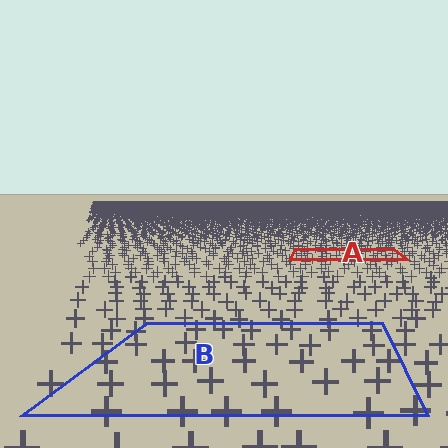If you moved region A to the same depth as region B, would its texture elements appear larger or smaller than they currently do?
They would appear larger. At a closer depth, the same texture elements are projected at a bigger on-screen size.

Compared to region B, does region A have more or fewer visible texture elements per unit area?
Region A has more texture elements per unit area — they are packed more densely because it is farther away.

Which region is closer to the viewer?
Region B is closer. The texture elements there are larger and more spread out.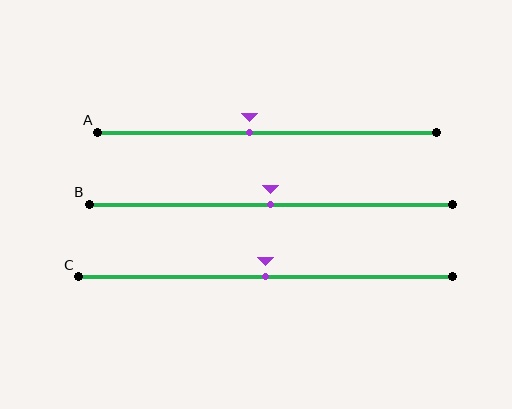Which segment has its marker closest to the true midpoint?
Segment B has its marker closest to the true midpoint.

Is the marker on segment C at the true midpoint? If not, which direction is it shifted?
Yes, the marker on segment C is at the true midpoint.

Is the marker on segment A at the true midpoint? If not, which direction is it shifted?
No, the marker on segment A is shifted to the left by about 5% of the segment length.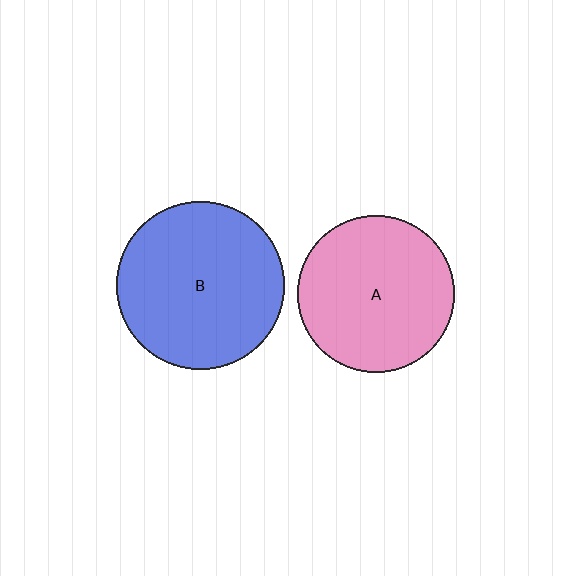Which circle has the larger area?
Circle B (blue).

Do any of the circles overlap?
No, none of the circles overlap.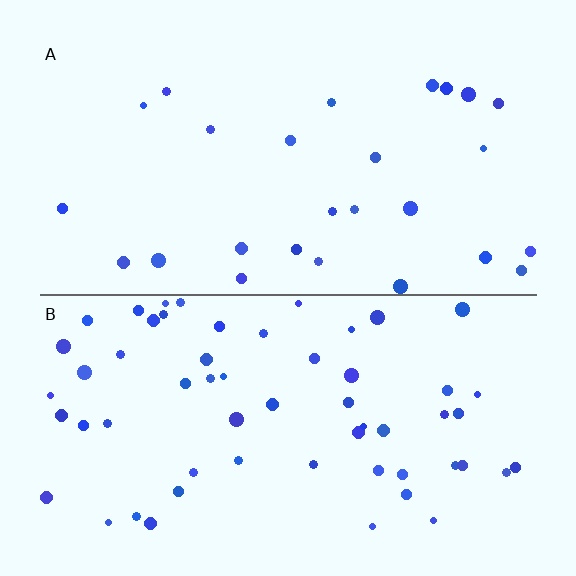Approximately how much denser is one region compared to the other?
Approximately 2.2× — region B over region A.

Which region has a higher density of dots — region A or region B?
B (the bottom).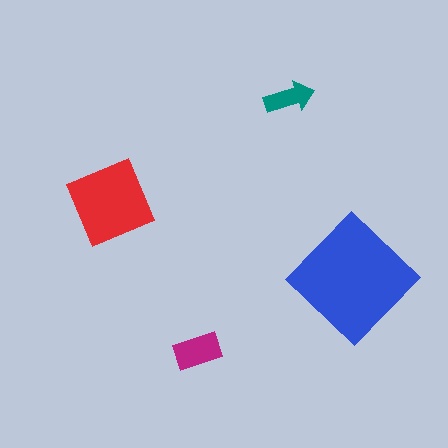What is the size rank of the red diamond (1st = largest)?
2nd.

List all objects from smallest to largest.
The teal arrow, the magenta rectangle, the red diamond, the blue diamond.